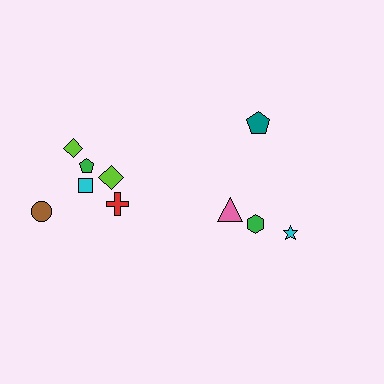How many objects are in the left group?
There are 6 objects.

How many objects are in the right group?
There are 4 objects.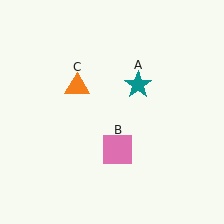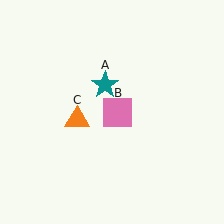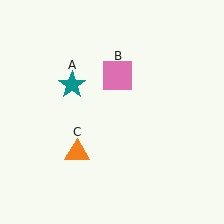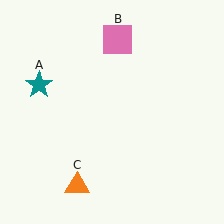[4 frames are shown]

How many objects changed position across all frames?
3 objects changed position: teal star (object A), pink square (object B), orange triangle (object C).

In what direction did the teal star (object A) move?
The teal star (object A) moved left.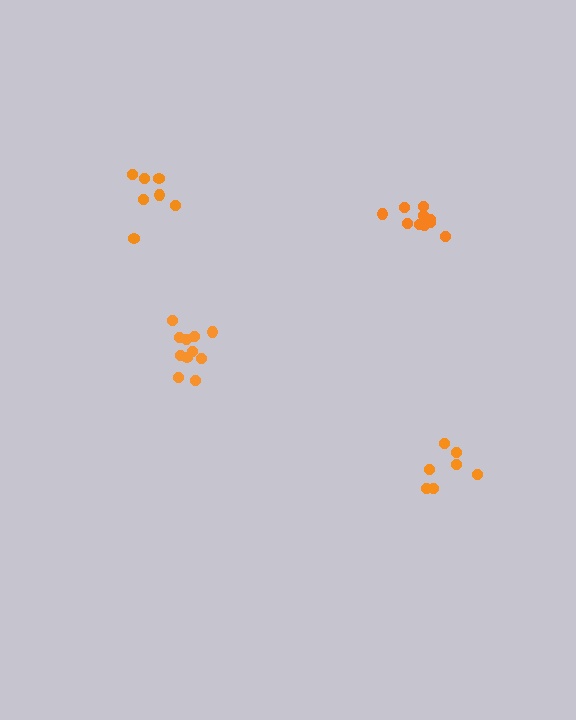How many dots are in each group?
Group 1: 10 dots, Group 2: 7 dots, Group 3: 7 dots, Group 4: 11 dots (35 total).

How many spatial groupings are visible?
There are 4 spatial groupings.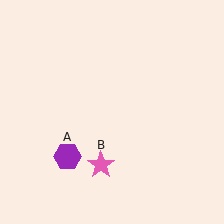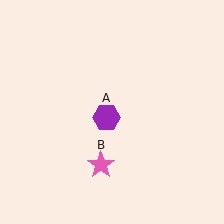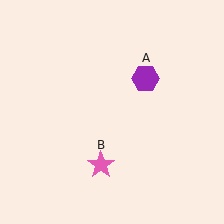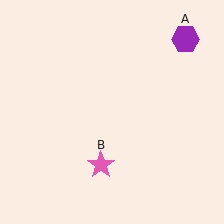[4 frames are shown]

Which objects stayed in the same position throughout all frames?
Pink star (object B) remained stationary.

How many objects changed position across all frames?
1 object changed position: purple hexagon (object A).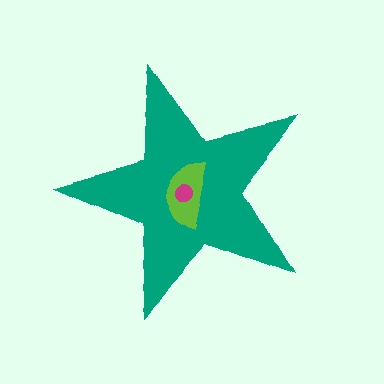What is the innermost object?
The magenta circle.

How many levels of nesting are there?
3.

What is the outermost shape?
The teal star.